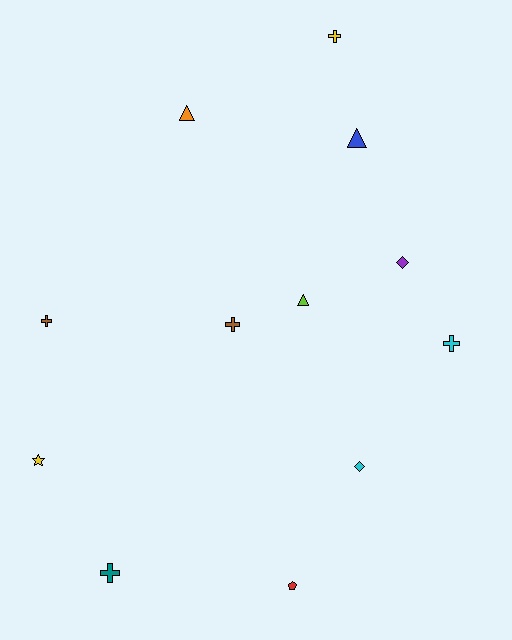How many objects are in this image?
There are 12 objects.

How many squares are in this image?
There are no squares.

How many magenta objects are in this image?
There are no magenta objects.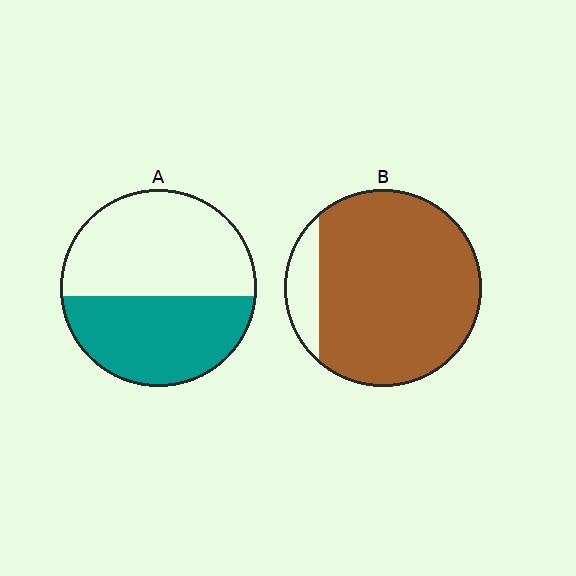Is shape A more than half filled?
No.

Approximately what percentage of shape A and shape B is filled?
A is approximately 45% and B is approximately 90%.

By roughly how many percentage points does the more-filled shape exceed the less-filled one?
By roughly 45 percentage points (B over A).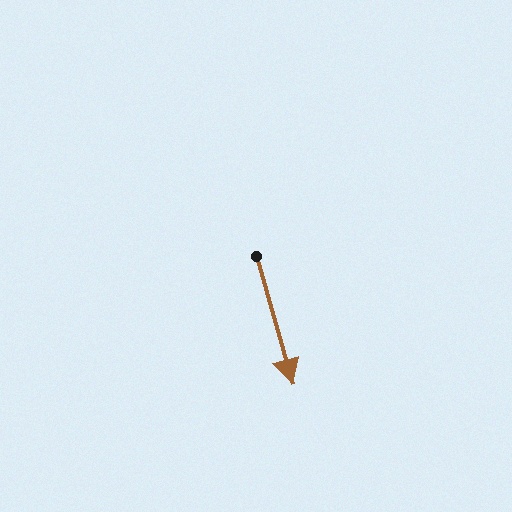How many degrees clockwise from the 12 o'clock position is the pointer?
Approximately 164 degrees.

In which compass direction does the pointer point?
South.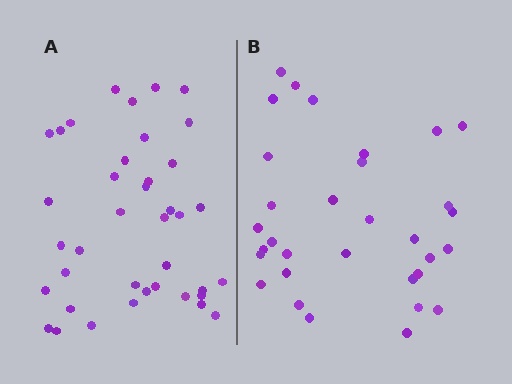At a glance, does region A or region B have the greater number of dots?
Region A (the left region) has more dots.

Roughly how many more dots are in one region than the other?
Region A has roughly 8 or so more dots than region B.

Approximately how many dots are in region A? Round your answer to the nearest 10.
About 40 dots. (The exact count is 39, which rounds to 40.)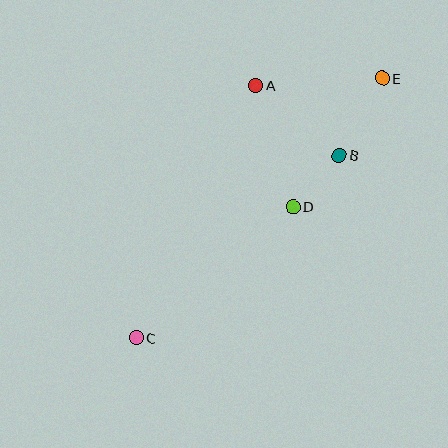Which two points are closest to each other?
Points B and D are closest to each other.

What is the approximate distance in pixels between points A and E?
The distance between A and E is approximately 127 pixels.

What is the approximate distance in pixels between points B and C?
The distance between B and C is approximately 273 pixels.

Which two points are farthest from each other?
Points C and E are farthest from each other.